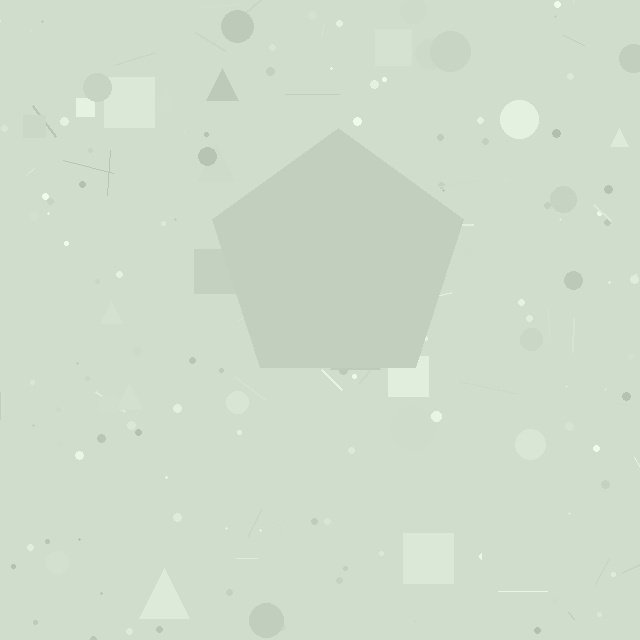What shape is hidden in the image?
A pentagon is hidden in the image.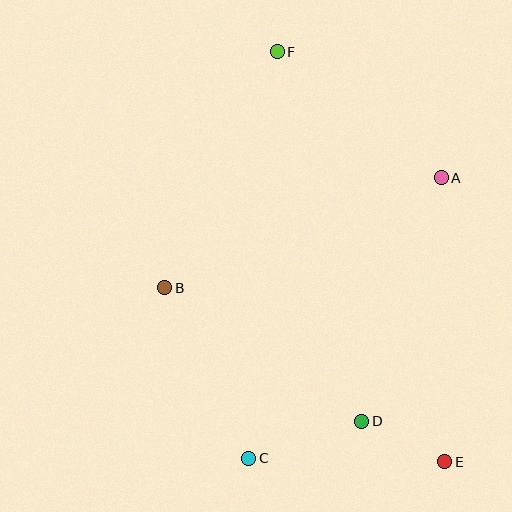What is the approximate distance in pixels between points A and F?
The distance between A and F is approximately 207 pixels.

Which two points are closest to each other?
Points D and E are closest to each other.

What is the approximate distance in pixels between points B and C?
The distance between B and C is approximately 190 pixels.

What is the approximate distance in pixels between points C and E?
The distance between C and E is approximately 196 pixels.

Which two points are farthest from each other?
Points E and F are farthest from each other.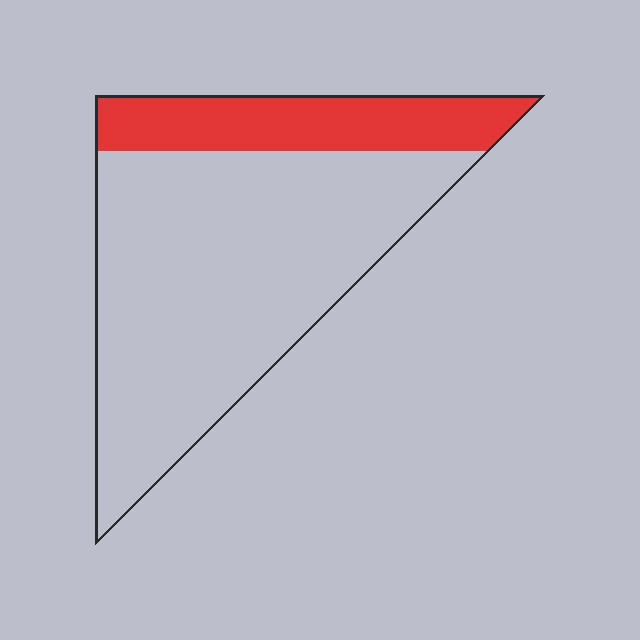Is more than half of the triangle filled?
No.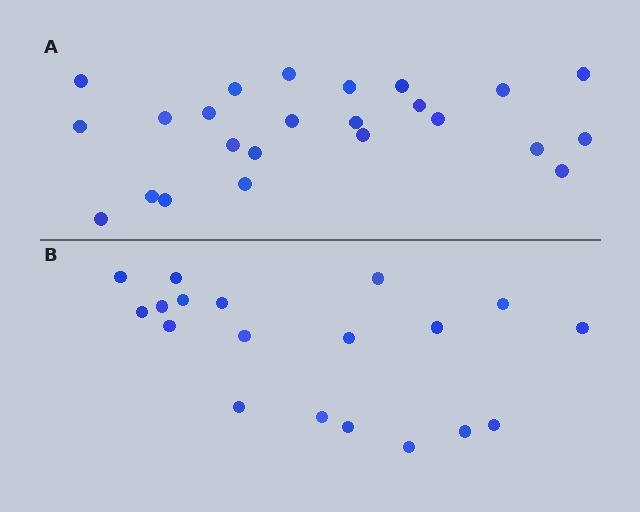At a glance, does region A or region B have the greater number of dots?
Region A (the top region) has more dots.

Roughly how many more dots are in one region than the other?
Region A has about 5 more dots than region B.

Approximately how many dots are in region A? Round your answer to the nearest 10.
About 20 dots. (The exact count is 24, which rounds to 20.)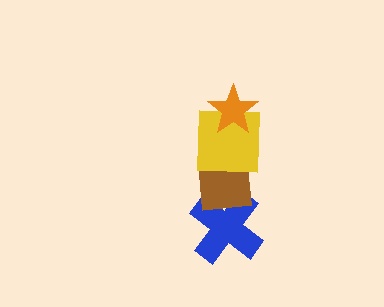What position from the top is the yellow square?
The yellow square is 2nd from the top.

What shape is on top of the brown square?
The yellow square is on top of the brown square.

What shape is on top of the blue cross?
The brown square is on top of the blue cross.